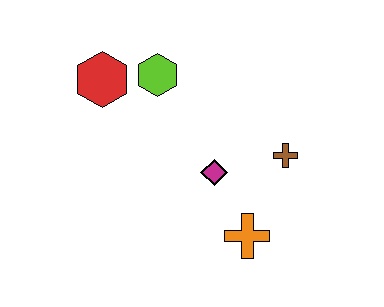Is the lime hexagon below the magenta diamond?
No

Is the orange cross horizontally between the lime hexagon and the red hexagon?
No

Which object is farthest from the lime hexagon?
The orange cross is farthest from the lime hexagon.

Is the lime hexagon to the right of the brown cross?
No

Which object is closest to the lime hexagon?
The red hexagon is closest to the lime hexagon.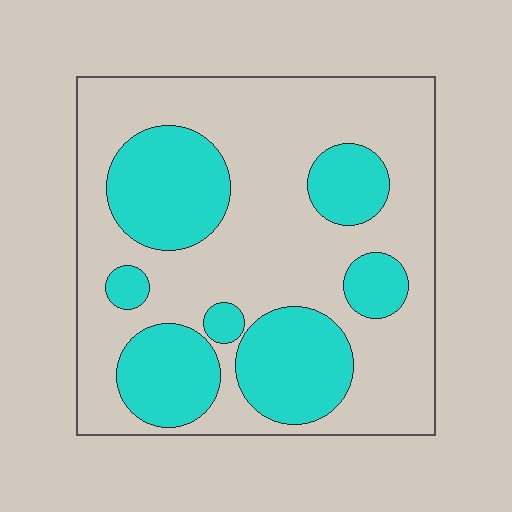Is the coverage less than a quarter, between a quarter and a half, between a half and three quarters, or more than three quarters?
Between a quarter and a half.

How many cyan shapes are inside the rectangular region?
7.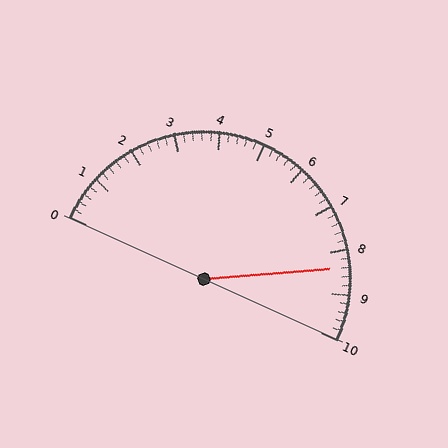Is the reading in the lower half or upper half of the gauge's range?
The reading is in the upper half of the range (0 to 10).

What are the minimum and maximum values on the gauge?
The gauge ranges from 0 to 10.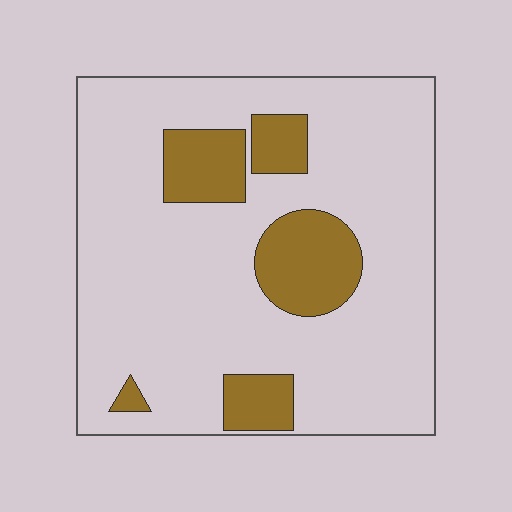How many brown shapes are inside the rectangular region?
5.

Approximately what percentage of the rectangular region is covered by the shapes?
Approximately 20%.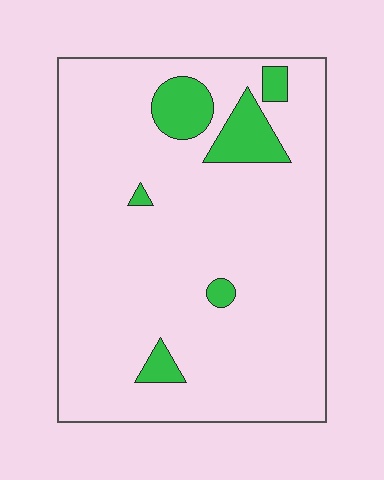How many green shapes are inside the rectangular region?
6.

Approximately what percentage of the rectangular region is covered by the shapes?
Approximately 10%.